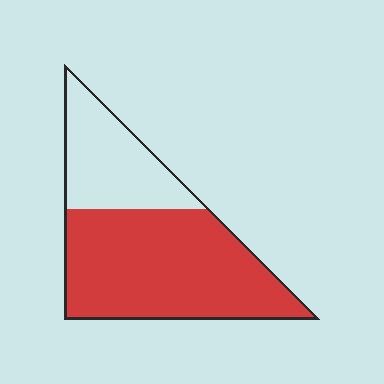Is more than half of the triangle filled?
Yes.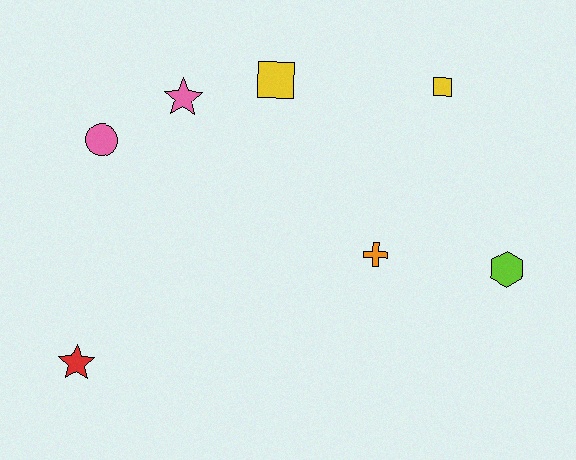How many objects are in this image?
There are 7 objects.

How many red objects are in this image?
There is 1 red object.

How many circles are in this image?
There is 1 circle.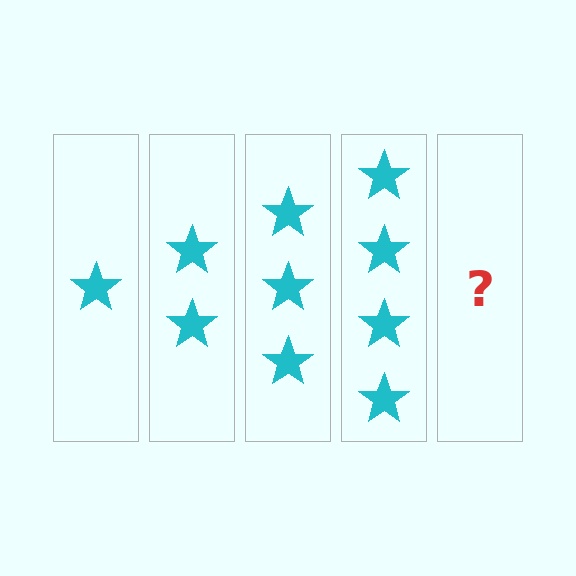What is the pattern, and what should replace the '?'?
The pattern is that each step adds one more star. The '?' should be 5 stars.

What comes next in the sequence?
The next element should be 5 stars.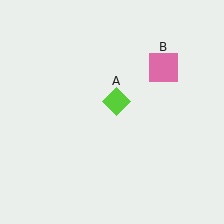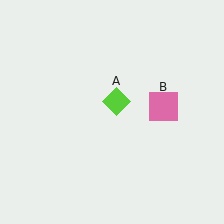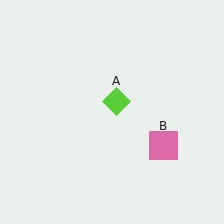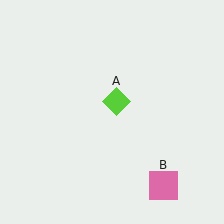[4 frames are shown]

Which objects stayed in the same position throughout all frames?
Lime diamond (object A) remained stationary.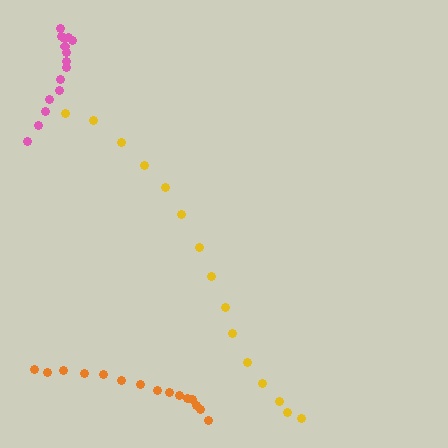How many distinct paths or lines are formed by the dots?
There are 3 distinct paths.